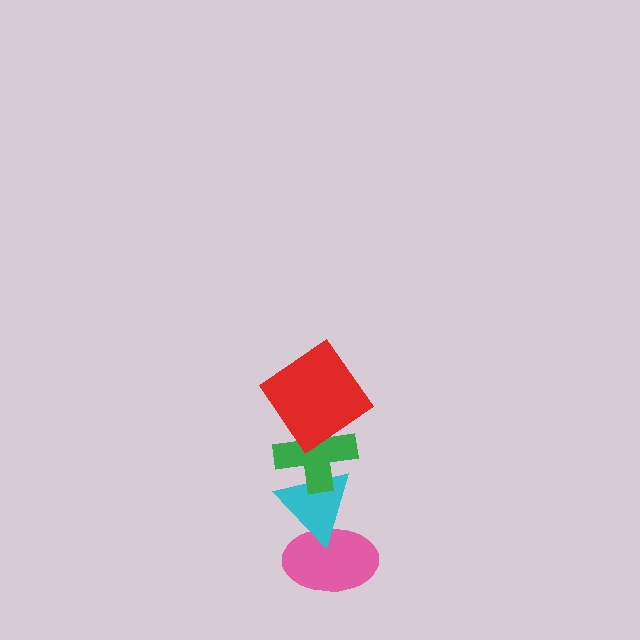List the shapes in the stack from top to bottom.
From top to bottom: the red diamond, the green cross, the cyan triangle, the pink ellipse.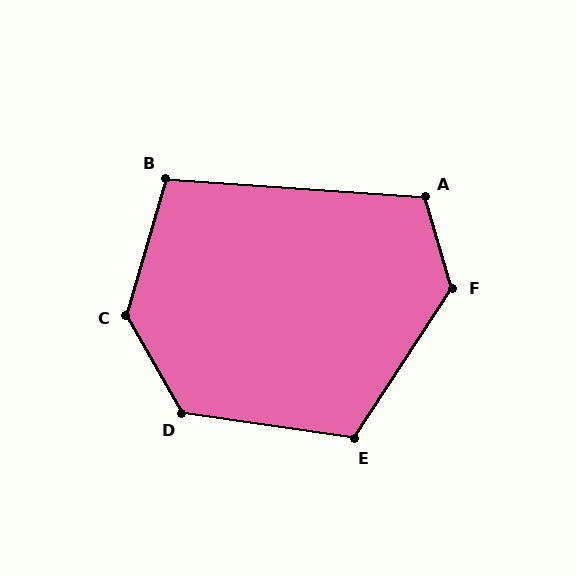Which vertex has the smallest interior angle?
B, at approximately 102 degrees.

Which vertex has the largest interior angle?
C, at approximately 134 degrees.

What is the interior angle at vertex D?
Approximately 128 degrees (obtuse).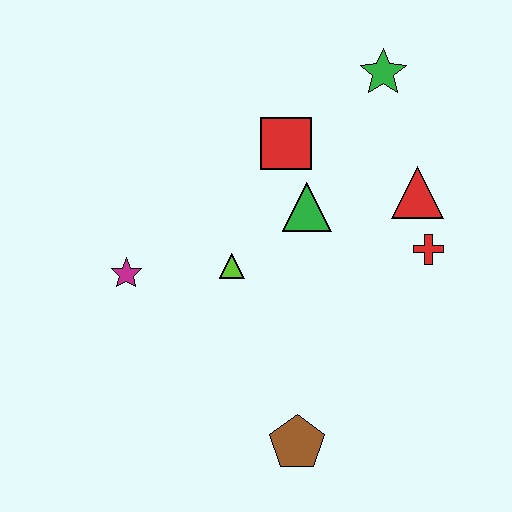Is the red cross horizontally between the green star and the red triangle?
No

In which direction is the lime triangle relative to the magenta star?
The lime triangle is to the right of the magenta star.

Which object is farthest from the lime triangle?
The green star is farthest from the lime triangle.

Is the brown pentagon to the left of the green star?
Yes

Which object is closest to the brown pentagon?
The lime triangle is closest to the brown pentagon.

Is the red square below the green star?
Yes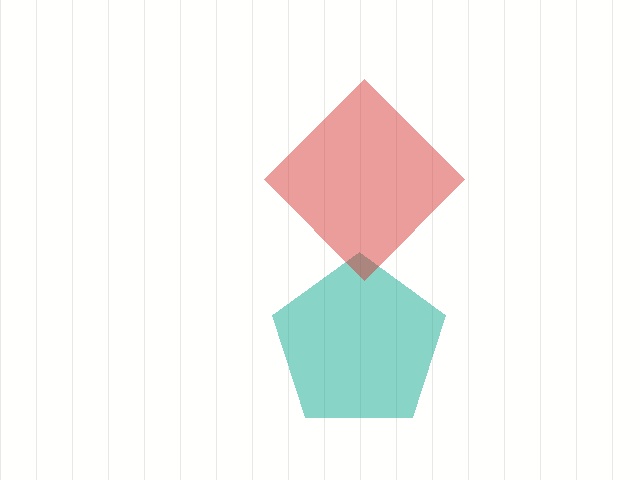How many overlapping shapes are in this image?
There are 2 overlapping shapes in the image.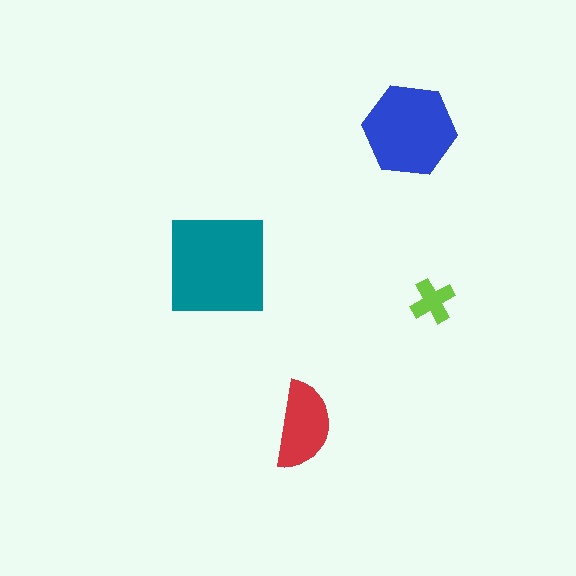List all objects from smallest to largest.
The lime cross, the red semicircle, the blue hexagon, the teal square.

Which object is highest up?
The blue hexagon is topmost.